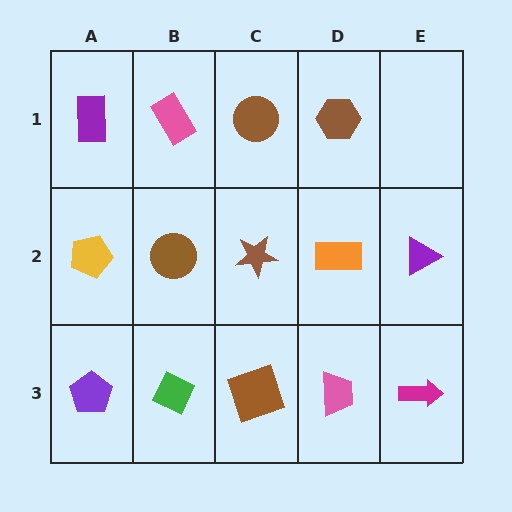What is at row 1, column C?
A brown circle.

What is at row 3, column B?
A green diamond.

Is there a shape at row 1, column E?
No, that cell is empty.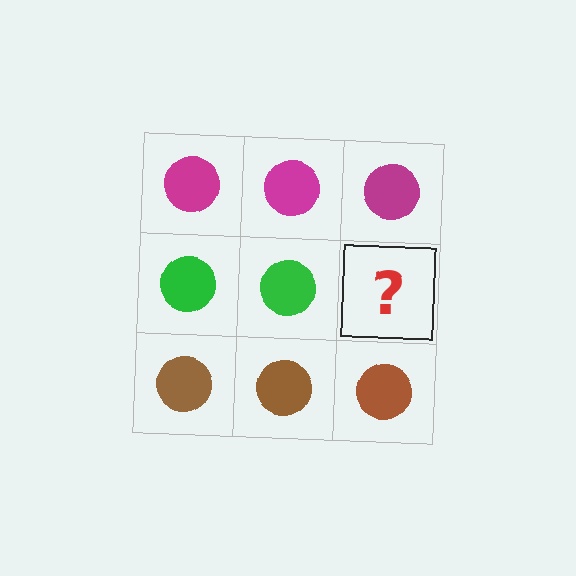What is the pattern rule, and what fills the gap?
The rule is that each row has a consistent color. The gap should be filled with a green circle.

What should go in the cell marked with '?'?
The missing cell should contain a green circle.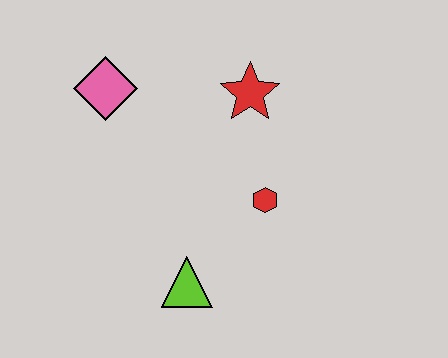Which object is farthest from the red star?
The lime triangle is farthest from the red star.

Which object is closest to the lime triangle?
The red hexagon is closest to the lime triangle.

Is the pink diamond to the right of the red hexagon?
No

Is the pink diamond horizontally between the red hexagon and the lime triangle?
No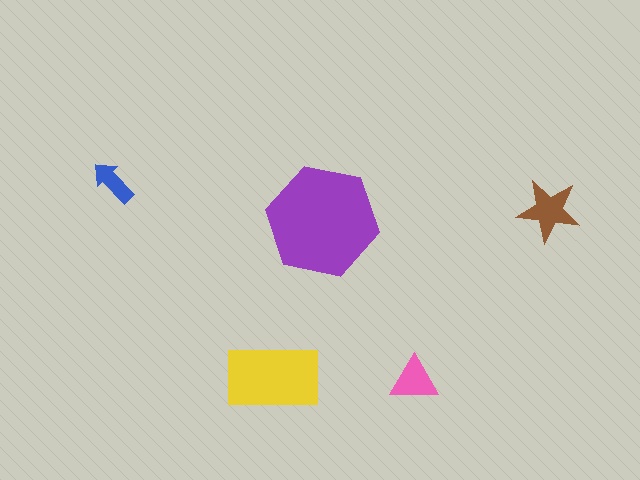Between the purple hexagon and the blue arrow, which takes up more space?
The purple hexagon.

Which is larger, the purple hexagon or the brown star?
The purple hexagon.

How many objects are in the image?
There are 5 objects in the image.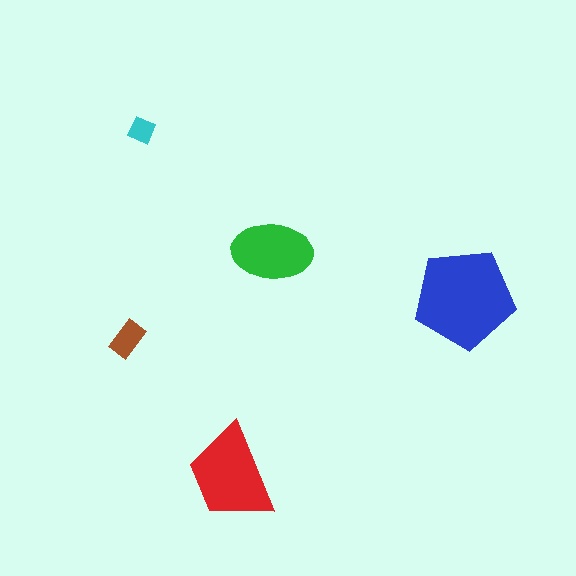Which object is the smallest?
The cyan diamond.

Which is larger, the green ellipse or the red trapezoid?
The red trapezoid.